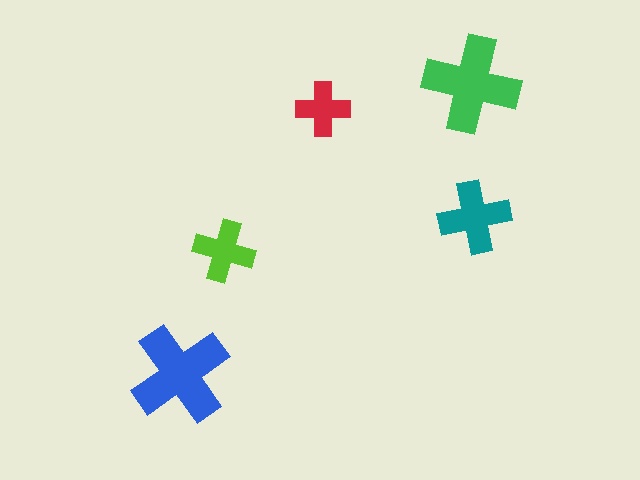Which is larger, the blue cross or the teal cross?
The blue one.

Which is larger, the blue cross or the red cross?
The blue one.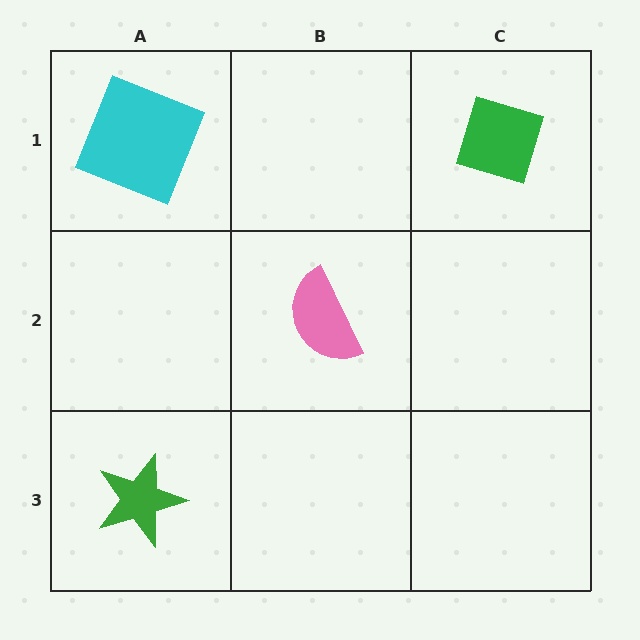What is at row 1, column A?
A cyan square.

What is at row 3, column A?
A green star.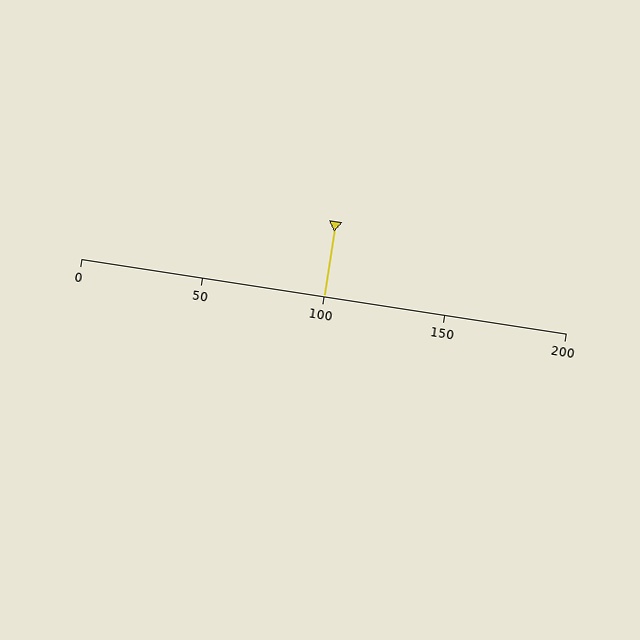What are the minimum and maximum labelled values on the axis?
The axis runs from 0 to 200.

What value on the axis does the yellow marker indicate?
The marker indicates approximately 100.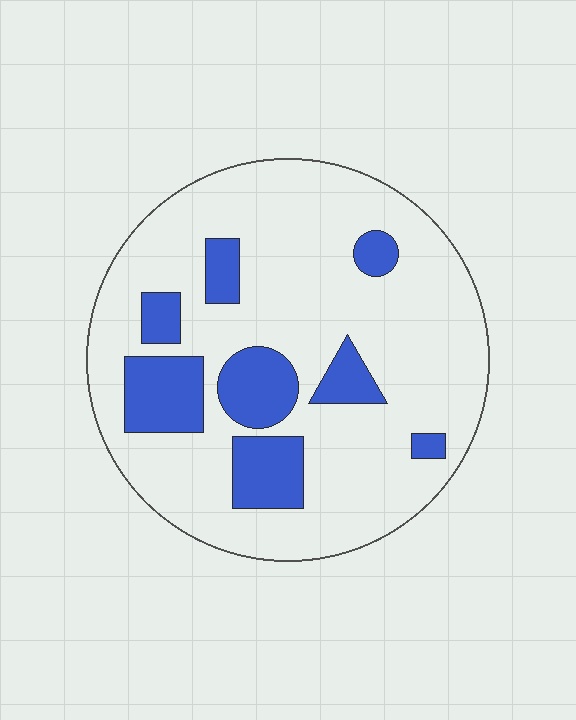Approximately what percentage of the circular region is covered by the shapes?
Approximately 20%.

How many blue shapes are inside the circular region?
8.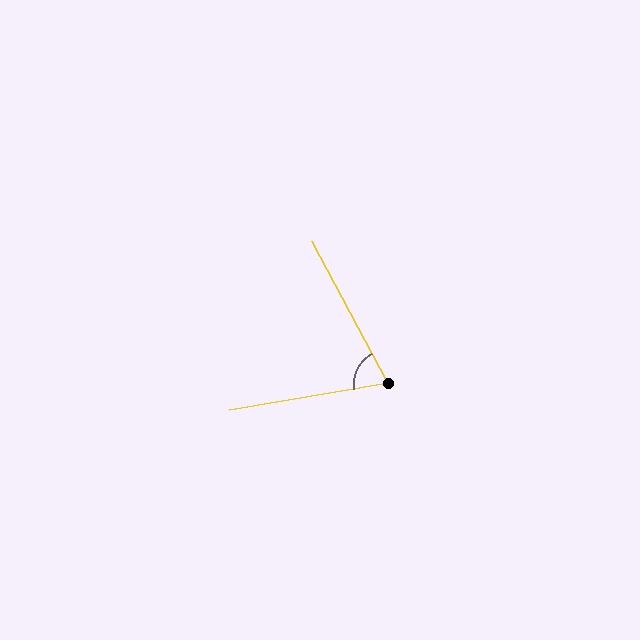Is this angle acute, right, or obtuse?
It is acute.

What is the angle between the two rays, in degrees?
Approximately 72 degrees.